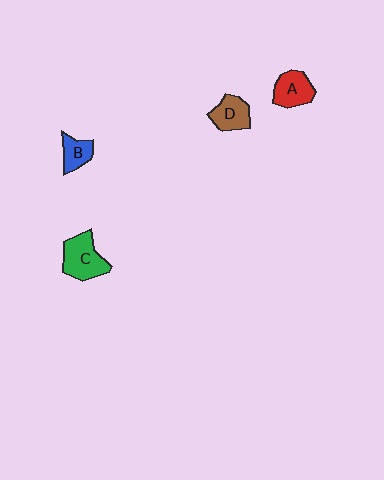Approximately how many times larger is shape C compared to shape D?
Approximately 1.4 times.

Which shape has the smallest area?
Shape B (blue).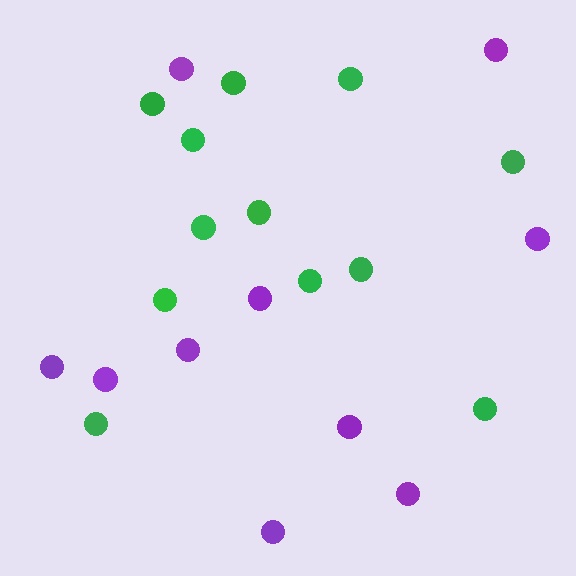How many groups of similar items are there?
There are 2 groups: one group of purple circles (10) and one group of green circles (12).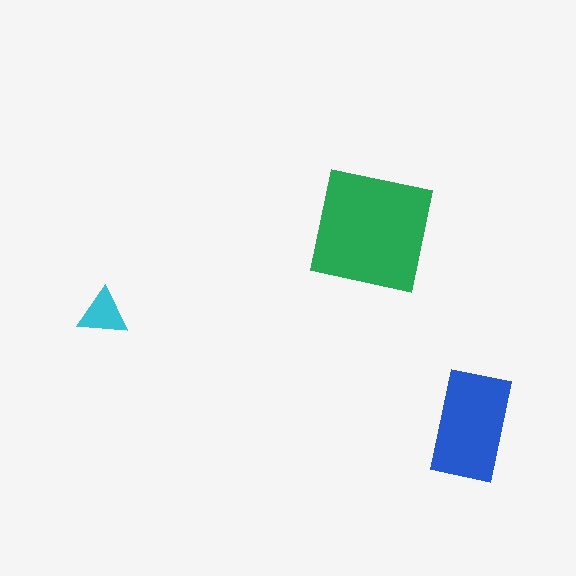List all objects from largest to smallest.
The green square, the blue rectangle, the cyan triangle.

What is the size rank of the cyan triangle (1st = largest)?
3rd.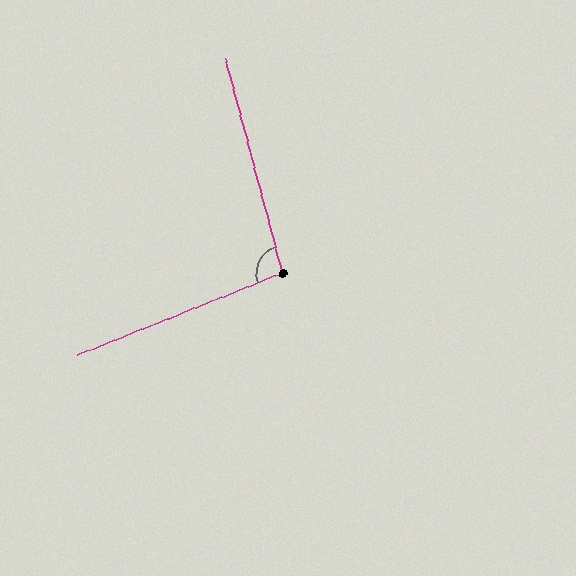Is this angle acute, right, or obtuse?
It is obtuse.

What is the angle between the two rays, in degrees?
Approximately 97 degrees.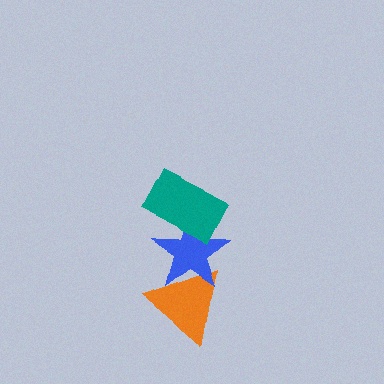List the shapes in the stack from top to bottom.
From top to bottom: the teal rectangle, the blue star, the orange triangle.